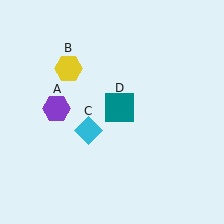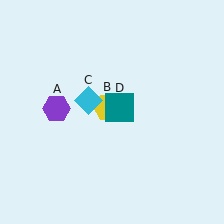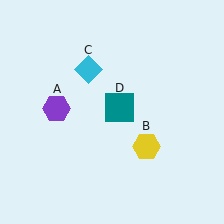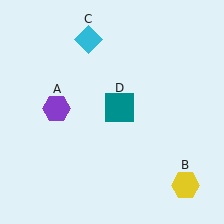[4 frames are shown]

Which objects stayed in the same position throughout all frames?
Purple hexagon (object A) and teal square (object D) remained stationary.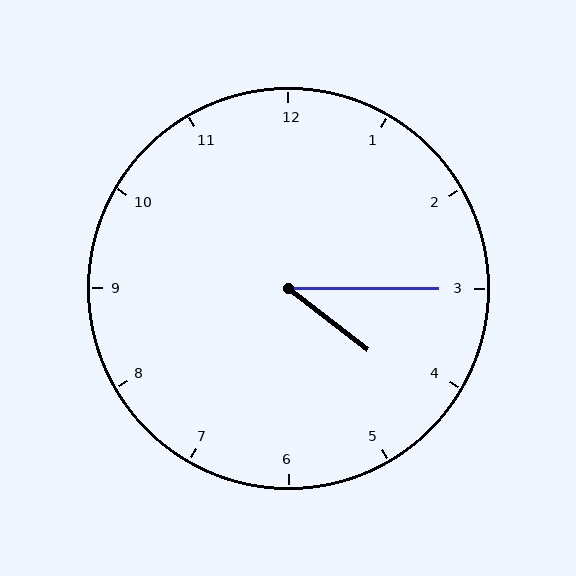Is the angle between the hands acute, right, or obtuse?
It is acute.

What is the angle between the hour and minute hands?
Approximately 38 degrees.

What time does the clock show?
4:15.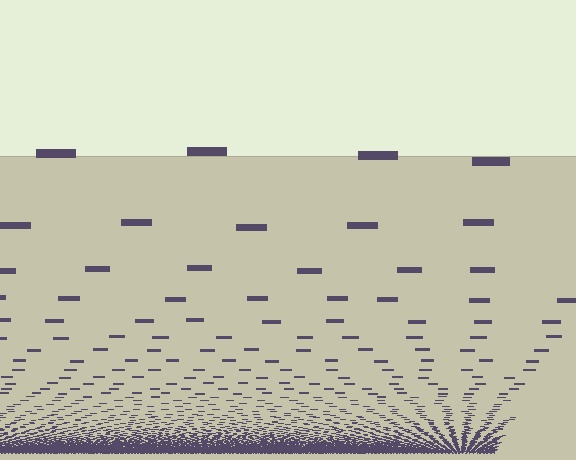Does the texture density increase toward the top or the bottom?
Density increases toward the bottom.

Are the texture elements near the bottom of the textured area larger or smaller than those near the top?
Smaller. The gradient is inverted — elements near the bottom are smaller and denser.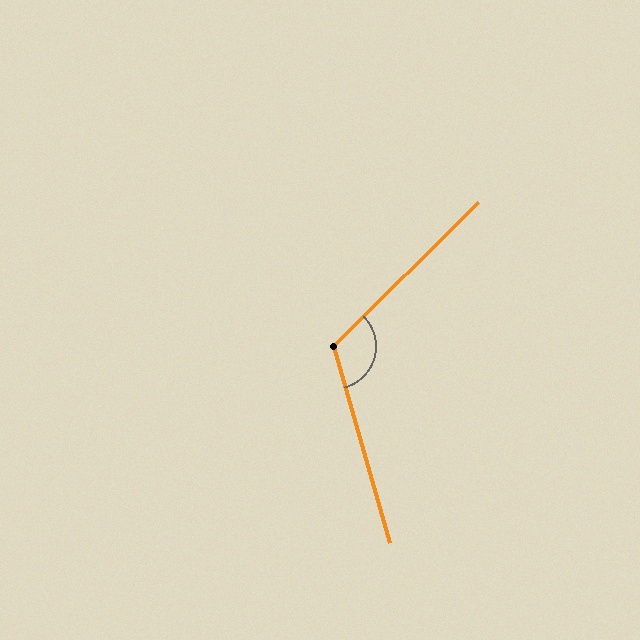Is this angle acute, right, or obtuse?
It is obtuse.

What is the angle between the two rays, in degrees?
Approximately 119 degrees.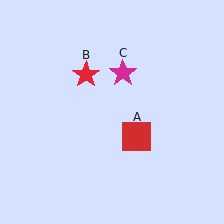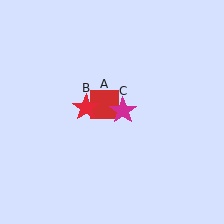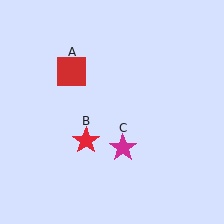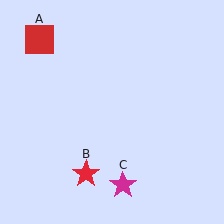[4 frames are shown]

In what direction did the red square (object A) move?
The red square (object A) moved up and to the left.